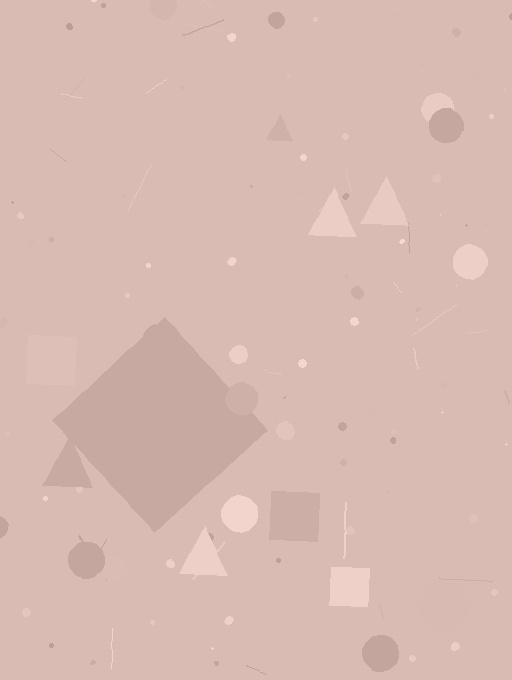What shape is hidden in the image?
A diamond is hidden in the image.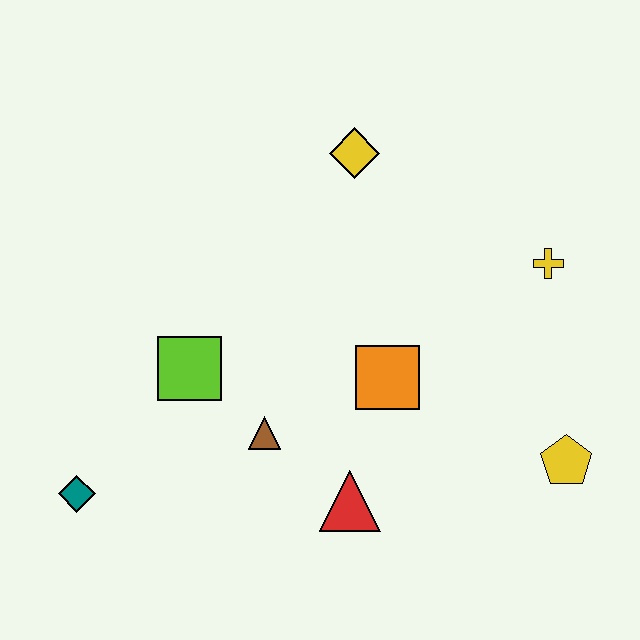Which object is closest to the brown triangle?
The lime square is closest to the brown triangle.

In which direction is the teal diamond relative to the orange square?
The teal diamond is to the left of the orange square.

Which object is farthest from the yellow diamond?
The teal diamond is farthest from the yellow diamond.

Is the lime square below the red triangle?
No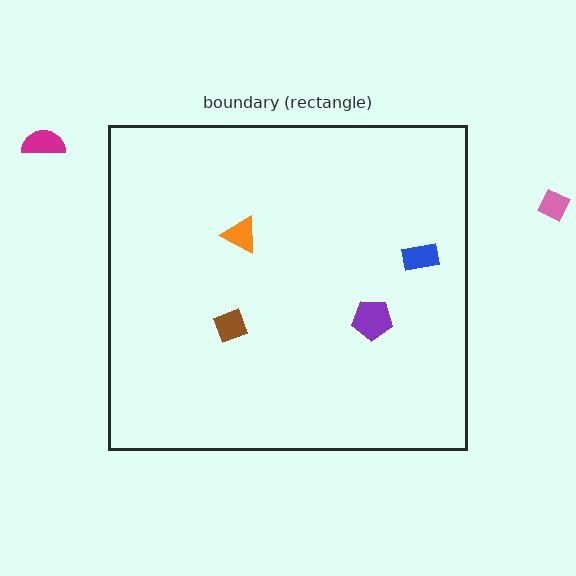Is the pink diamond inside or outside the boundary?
Outside.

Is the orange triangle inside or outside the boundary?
Inside.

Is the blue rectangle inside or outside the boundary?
Inside.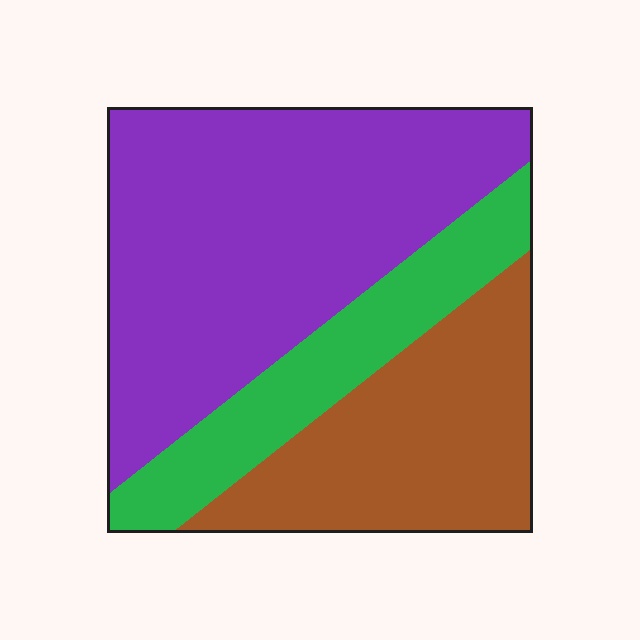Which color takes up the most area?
Purple, at roughly 50%.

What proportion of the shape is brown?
Brown covers 28% of the shape.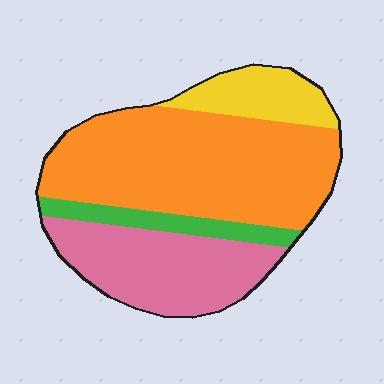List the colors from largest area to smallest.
From largest to smallest: orange, pink, yellow, green.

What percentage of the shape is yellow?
Yellow takes up about one eighth (1/8) of the shape.